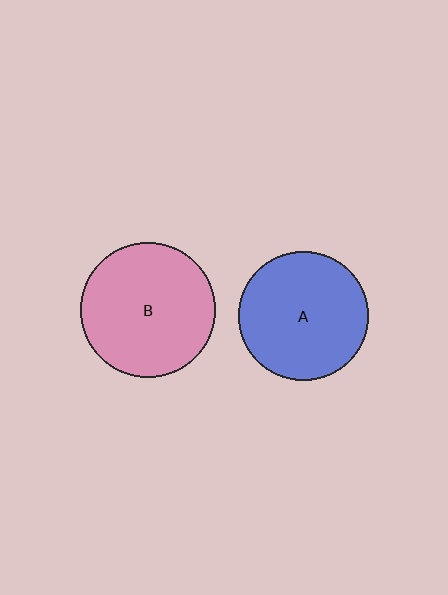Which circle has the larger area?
Circle B (pink).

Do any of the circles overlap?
No, none of the circles overlap.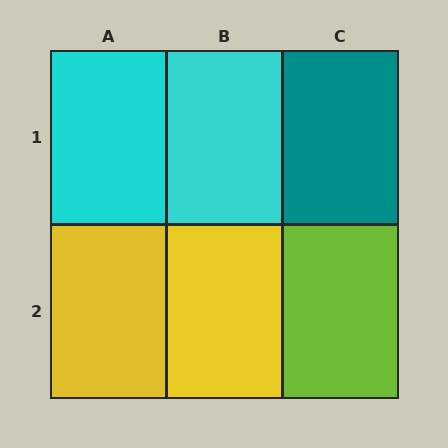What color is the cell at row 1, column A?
Cyan.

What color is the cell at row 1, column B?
Cyan.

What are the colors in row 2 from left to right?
Yellow, yellow, lime.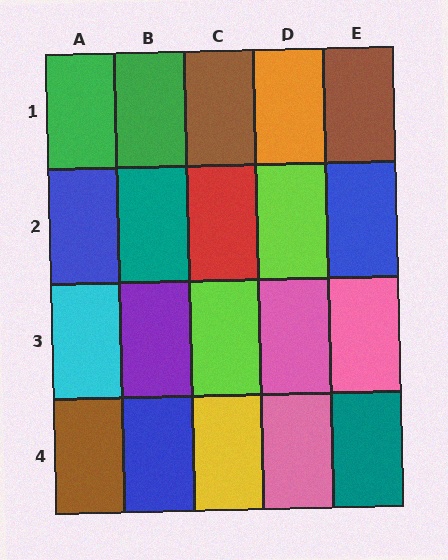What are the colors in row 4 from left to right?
Brown, blue, yellow, pink, teal.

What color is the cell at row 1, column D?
Orange.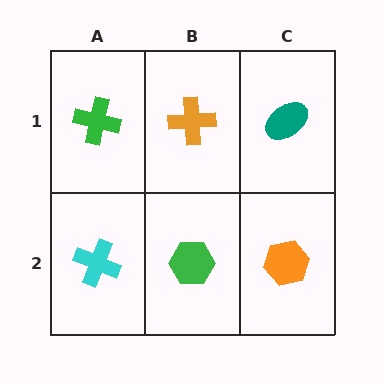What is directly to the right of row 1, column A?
An orange cross.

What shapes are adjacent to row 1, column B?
A green hexagon (row 2, column B), a green cross (row 1, column A), a teal ellipse (row 1, column C).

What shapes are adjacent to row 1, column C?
An orange hexagon (row 2, column C), an orange cross (row 1, column B).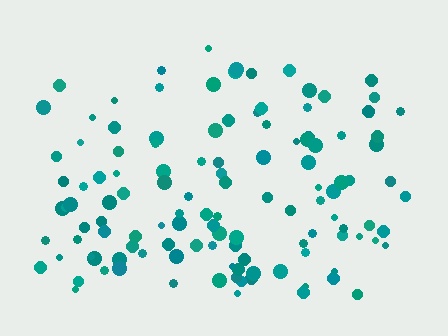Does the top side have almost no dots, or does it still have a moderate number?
Still a moderate number, just noticeably fewer than the bottom.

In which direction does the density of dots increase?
From top to bottom, with the bottom side densest.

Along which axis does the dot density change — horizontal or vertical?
Vertical.